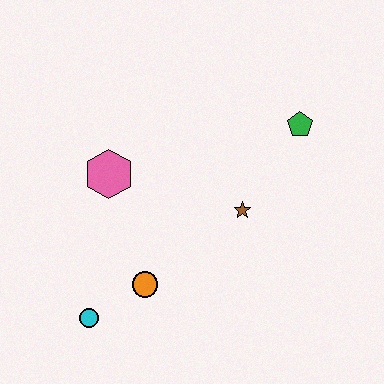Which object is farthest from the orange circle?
The green pentagon is farthest from the orange circle.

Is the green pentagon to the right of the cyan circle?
Yes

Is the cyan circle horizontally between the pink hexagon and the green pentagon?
No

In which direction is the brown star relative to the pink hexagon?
The brown star is to the right of the pink hexagon.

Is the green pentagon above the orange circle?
Yes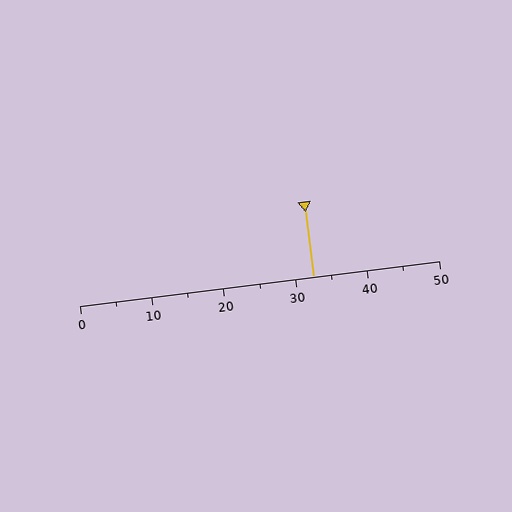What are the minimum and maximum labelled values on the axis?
The axis runs from 0 to 50.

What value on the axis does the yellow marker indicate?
The marker indicates approximately 32.5.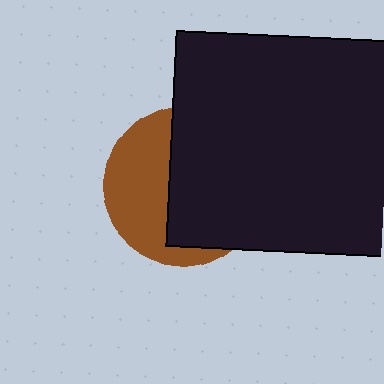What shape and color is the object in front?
The object in front is a black rectangle.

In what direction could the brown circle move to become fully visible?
The brown circle could move left. That would shift it out from behind the black rectangle entirely.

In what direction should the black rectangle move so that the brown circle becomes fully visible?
The black rectangle should move right. That is the shortest direction to clear the overlap and leave the brown circle fully visible.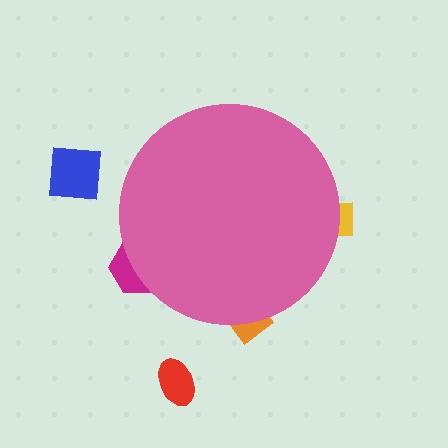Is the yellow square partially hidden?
Yes, the yellow square is partially hidden behind the pink circle.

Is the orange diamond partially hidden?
Yes, the orange diamond is partially hidden behind the pink circle.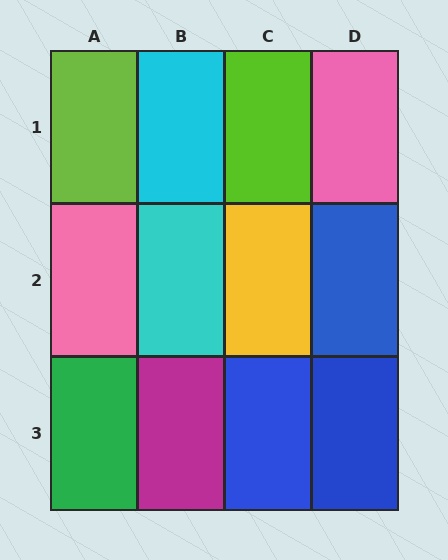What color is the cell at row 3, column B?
Magenta.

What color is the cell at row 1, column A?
Lime.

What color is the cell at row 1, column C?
Lime.